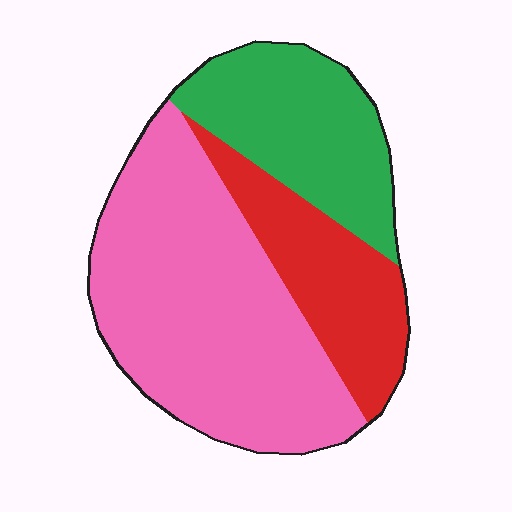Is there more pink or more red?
Pink.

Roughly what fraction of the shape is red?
Red takes up less than a quarter of the shape.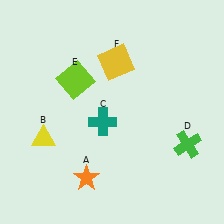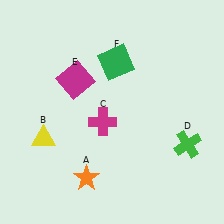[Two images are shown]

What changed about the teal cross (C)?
In Image 1, C is teal. In Image 2, it changed to magenta.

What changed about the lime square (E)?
In Image 1, E is lime. In Image 2, it changed to magenta.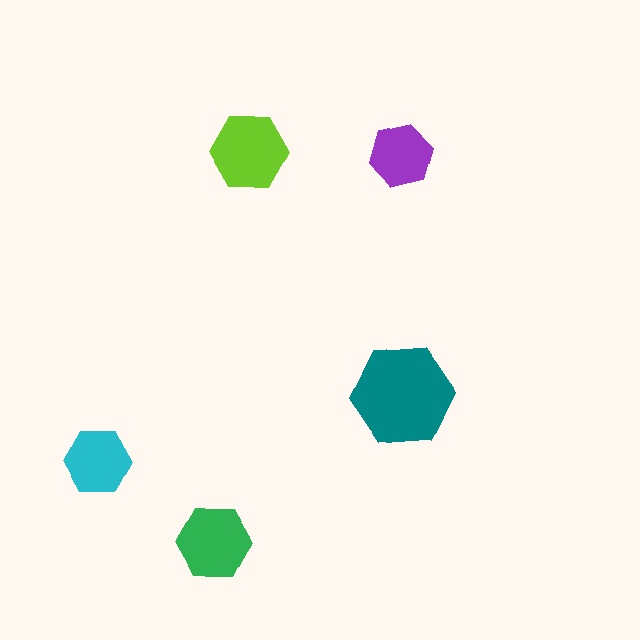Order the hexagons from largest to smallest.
the teal one, the lime one, the green one, the cyan one, the purple one.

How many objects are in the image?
There are 5 objects in the image.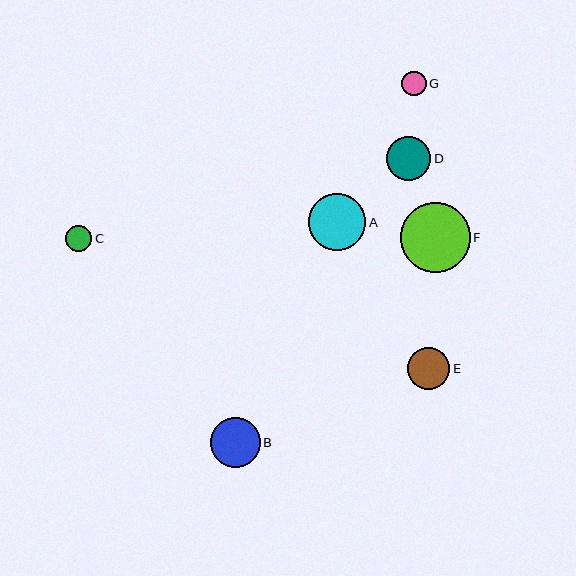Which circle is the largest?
Circle F is the largest with a size of approximately 70 pixels.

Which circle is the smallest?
Circle G is the smallest with a size of approximately 24 pixels.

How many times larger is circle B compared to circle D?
Circle B is approximately 1.1 times the size of circle D.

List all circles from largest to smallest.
From largest to smallest: F, A, B, D, E, C, G.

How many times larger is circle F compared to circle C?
Circle F is approximately 2.7 times the size of circle C.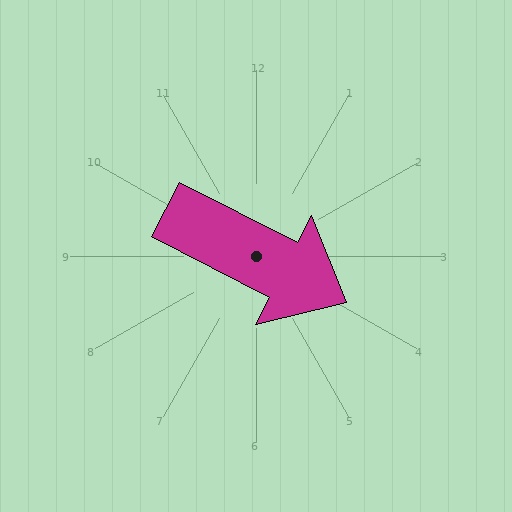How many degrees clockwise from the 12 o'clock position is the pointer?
Approximately 117 degrees.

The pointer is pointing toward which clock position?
Roughly 4 o'clock.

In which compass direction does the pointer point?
Southeast.